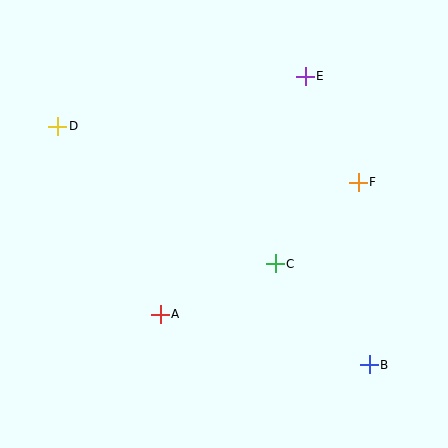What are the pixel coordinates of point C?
Point C is at (275, 264).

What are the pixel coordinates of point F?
Point F is at (358, 182).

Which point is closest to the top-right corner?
Point E is closest to the top-right corner.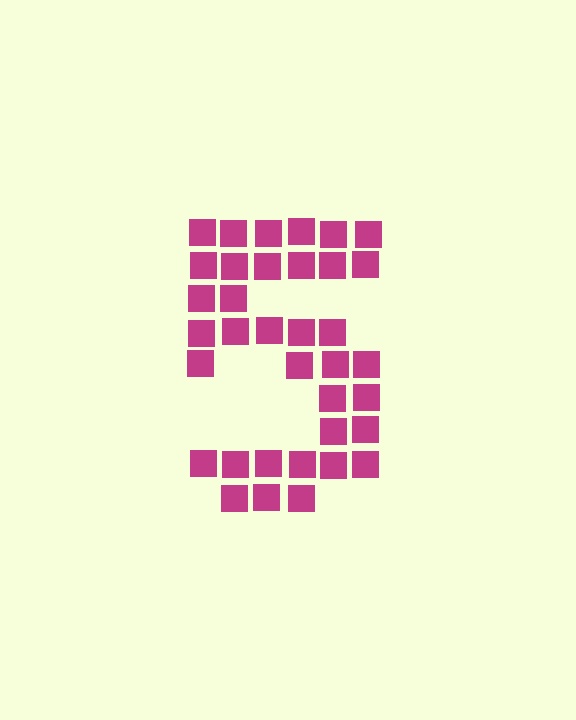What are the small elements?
The small elements are squares.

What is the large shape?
The large shape is the digit 5.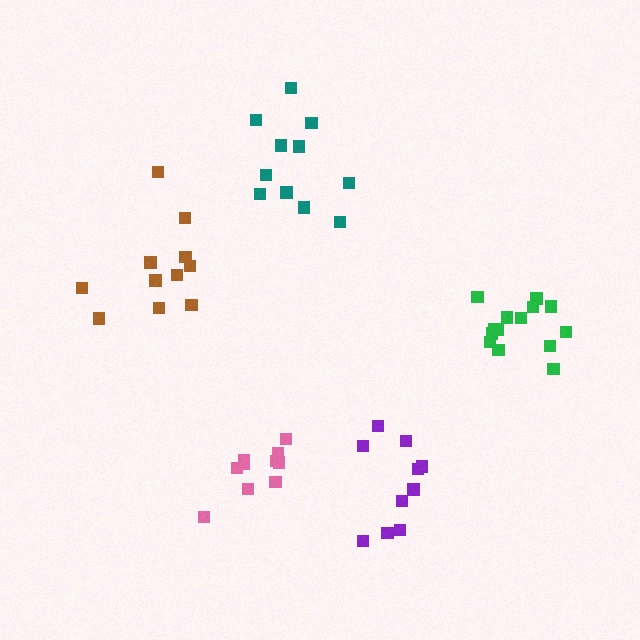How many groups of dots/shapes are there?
There are 5 groups.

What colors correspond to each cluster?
The clusters are colored: teal, green, pink, brown, purple.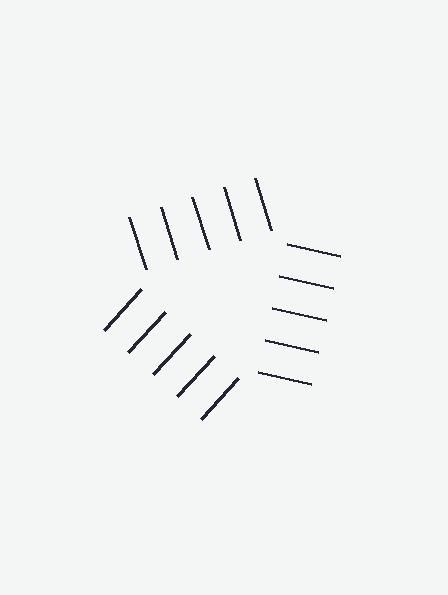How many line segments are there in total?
15 — 5 along each of the 3 edges.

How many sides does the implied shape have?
3 sides — the line-ends trace a triangle.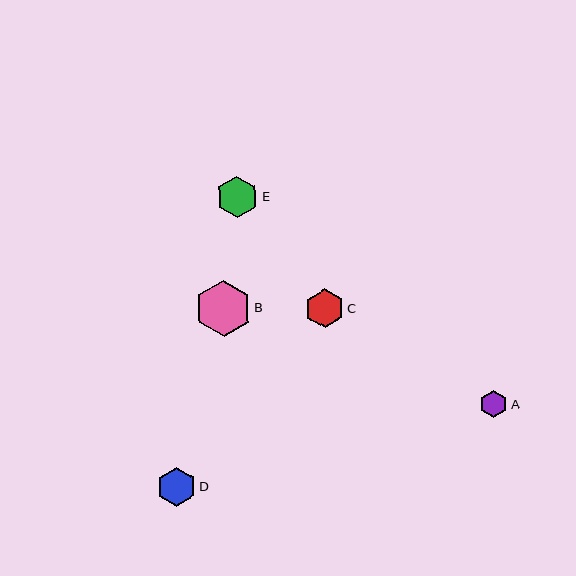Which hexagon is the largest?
Hexagon B is the largest with a size of approximately 56 pixels.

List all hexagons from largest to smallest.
From largest to smallest: B, E, D, C, A.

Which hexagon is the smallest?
Hexagon A is the smallest with a size of approximately 28 pixels.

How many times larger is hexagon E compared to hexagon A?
Hexagon E is approximately 1.5 times the size of hexagon A.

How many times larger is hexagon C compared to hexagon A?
Hexagon C is approximately 1.4 times the size of hexagon A.